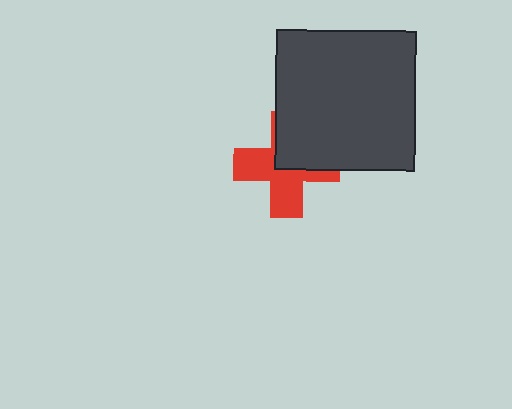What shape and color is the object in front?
The object in front is a dark gray square.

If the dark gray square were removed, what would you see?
You would see the complete red cross.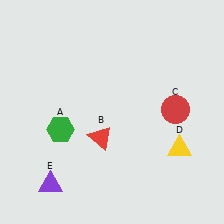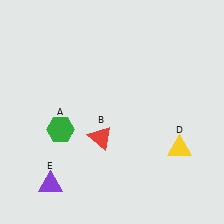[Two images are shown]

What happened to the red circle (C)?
The red circle (C) was removed in Image 2. It was in the top-right area of Image 1.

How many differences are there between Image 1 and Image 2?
There is 1 difference between the two images.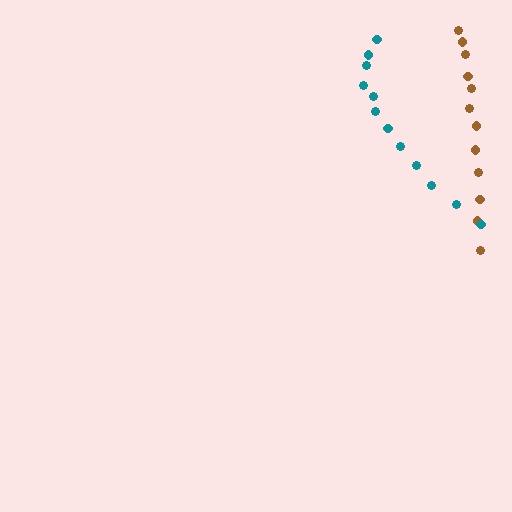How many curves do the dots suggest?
There are 2 distinct paths.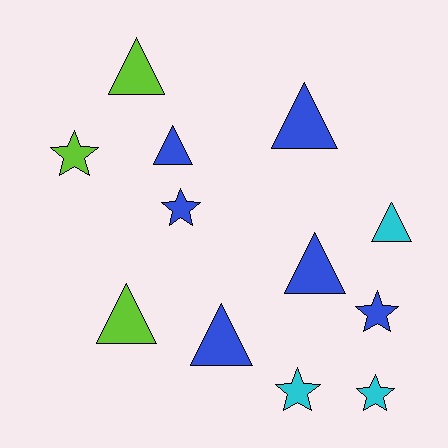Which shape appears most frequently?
Triangle, with 7 objects.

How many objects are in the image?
There are 12 objects.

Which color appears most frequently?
Blue, with 6 objects.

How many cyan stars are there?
There are 2 cyan stars.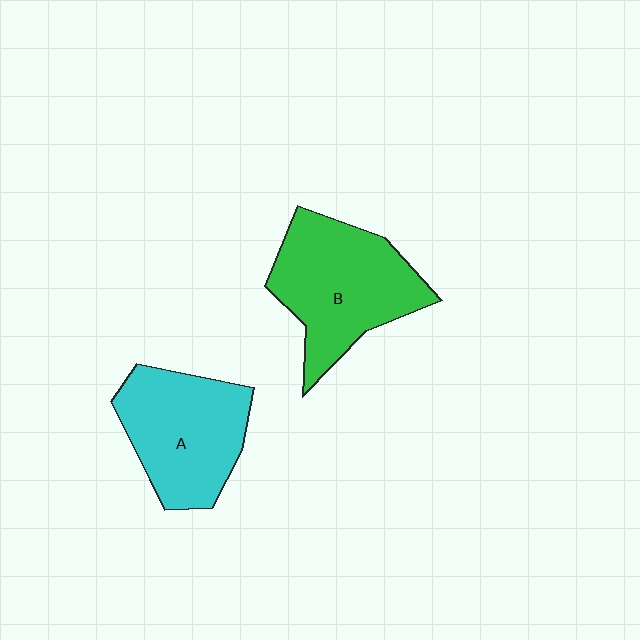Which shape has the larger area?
Shape B (green).